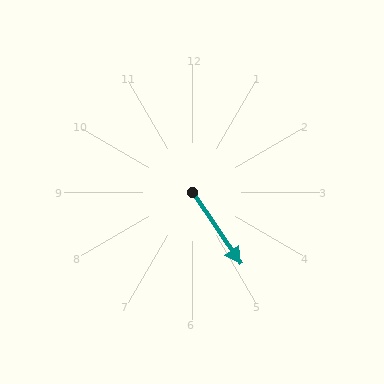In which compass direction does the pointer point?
Southeast.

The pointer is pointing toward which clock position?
Roughly 5 o'clock.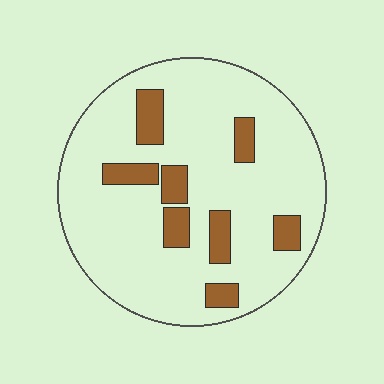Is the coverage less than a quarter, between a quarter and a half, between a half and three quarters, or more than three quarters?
Less than a quarter.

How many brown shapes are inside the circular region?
8.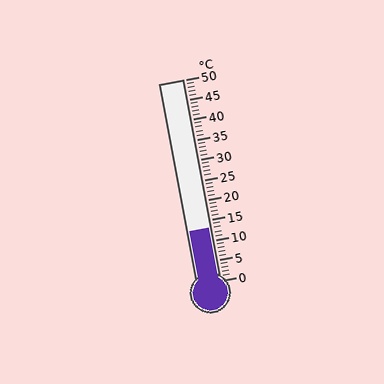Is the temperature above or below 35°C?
The temperature is below 35°C.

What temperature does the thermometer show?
The thermometer shows approximately 13°C.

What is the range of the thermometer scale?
The thermometer scale ranges from 0°C to 50°C.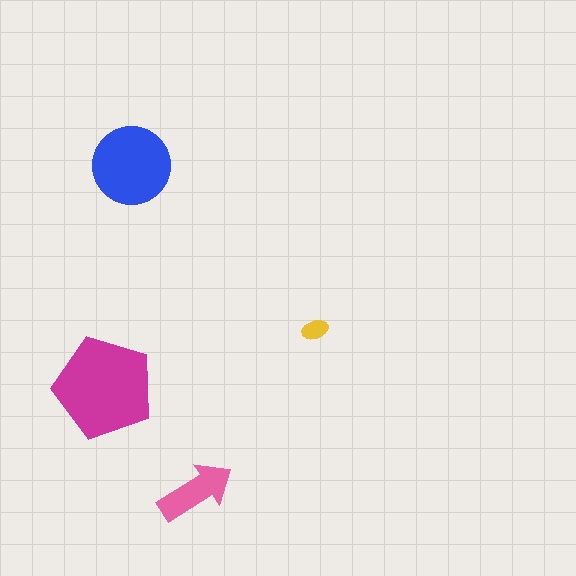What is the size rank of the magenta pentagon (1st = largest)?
1st.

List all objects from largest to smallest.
The magenta pentagon, the blue circle, the pink arrow, the yellow ellipse.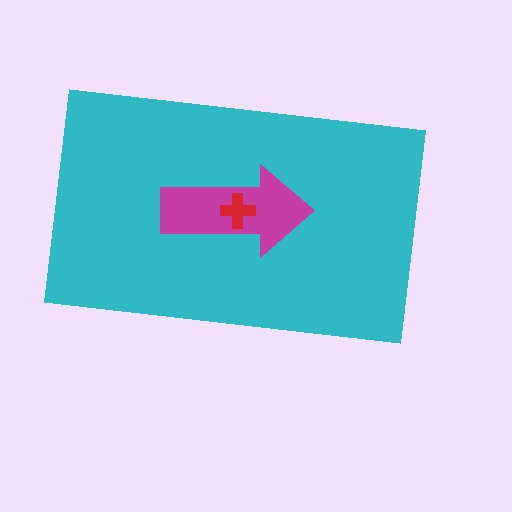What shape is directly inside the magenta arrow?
The red cross.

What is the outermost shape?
The cyan rectangle.